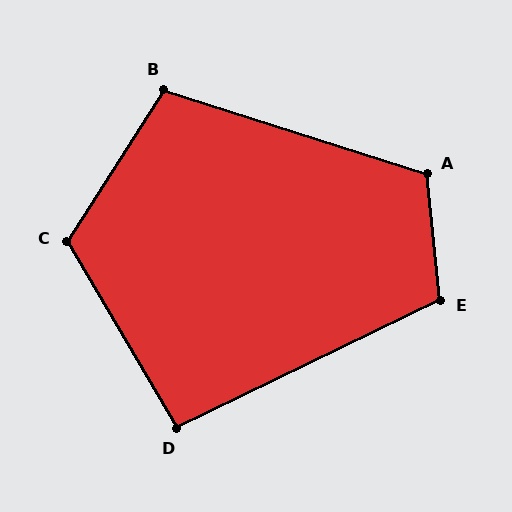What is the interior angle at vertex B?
Approximately 105 degrees (obtuse).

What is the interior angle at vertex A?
Approximately 114 degrees (obtuse).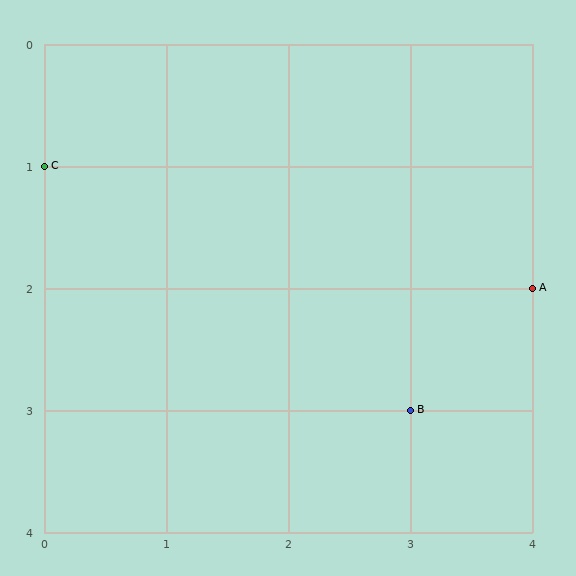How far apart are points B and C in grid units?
Points B and C are 3 columns and 2 rows apart (about 3.6 grid units diagonally).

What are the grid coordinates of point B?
Point B is at grid coordinates (3, 3).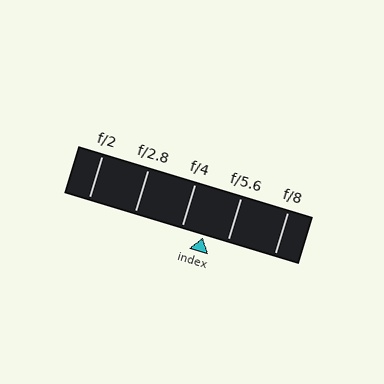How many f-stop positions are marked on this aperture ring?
There are 5 f-stop positions marked.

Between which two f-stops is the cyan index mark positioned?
The index mark is between f/4 and f/5.6.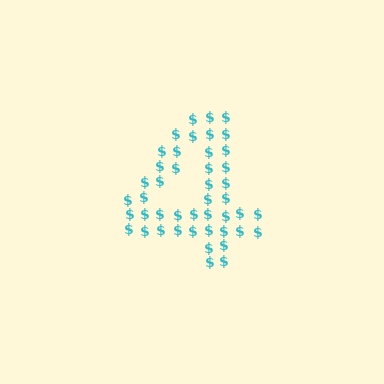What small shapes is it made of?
It is made of small dollar signs.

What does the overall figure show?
The overall figure shows the digit 4.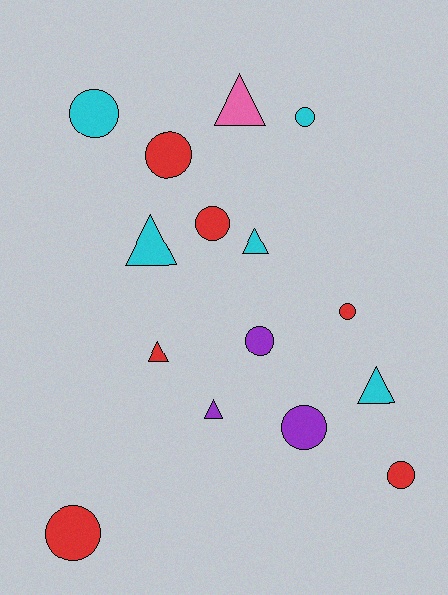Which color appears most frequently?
Red, with 6 objects.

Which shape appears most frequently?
Circle, with 9 objects.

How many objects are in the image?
There are 15 objects.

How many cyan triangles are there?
There are 3 cyan triangles.